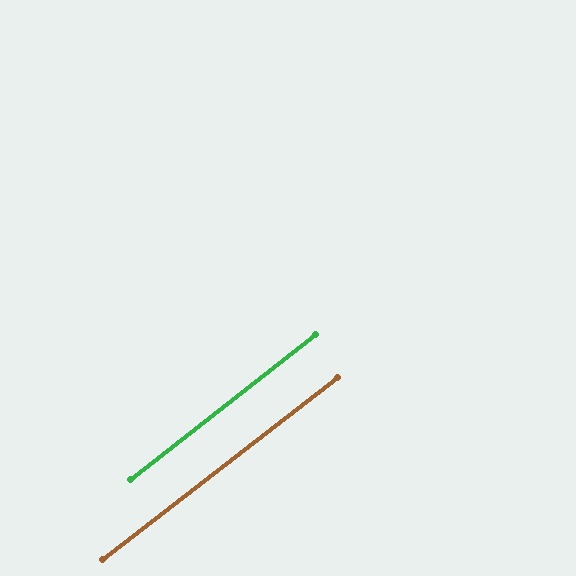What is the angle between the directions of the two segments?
Approximately 0 degrees.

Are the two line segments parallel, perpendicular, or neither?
Parallel — their directions differ by only 0.2°.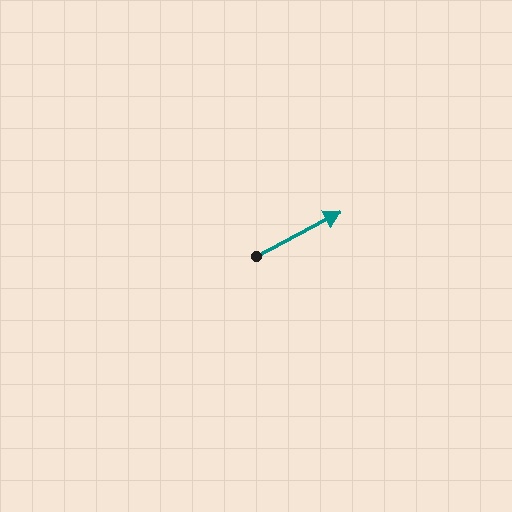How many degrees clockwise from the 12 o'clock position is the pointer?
Approximately 62 degrees.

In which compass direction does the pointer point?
Northeast.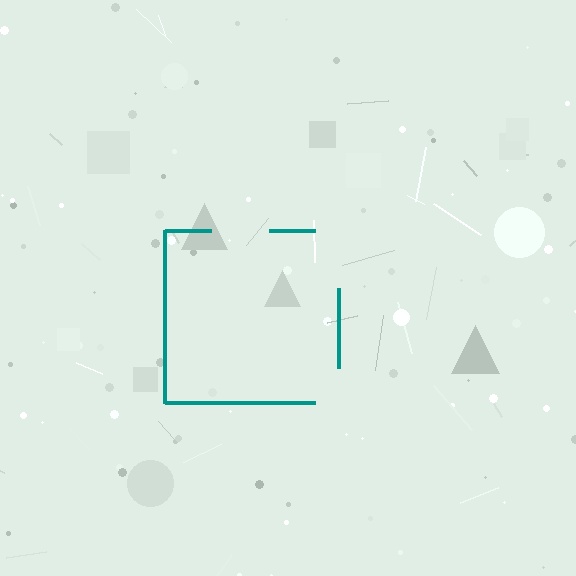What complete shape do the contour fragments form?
The contour fragments form a square.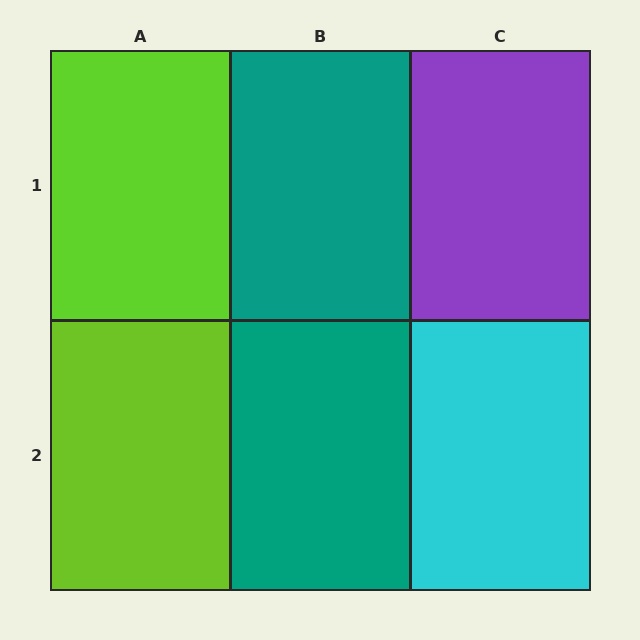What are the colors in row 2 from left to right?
Lime, teal, cyan.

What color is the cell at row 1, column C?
Purple.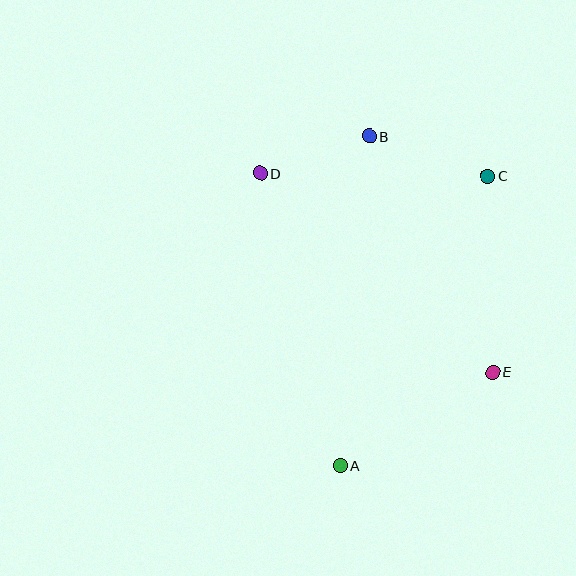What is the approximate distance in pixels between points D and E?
The distance between D and E is approximately 306 pixels.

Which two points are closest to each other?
Points B and D are closest to each other.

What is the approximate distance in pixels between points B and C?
The distance between B and C is approximately 125 pixels.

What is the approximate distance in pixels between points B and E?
The distance between B and E is approximately 266 pixels.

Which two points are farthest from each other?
Points A and B are farthest from each other.